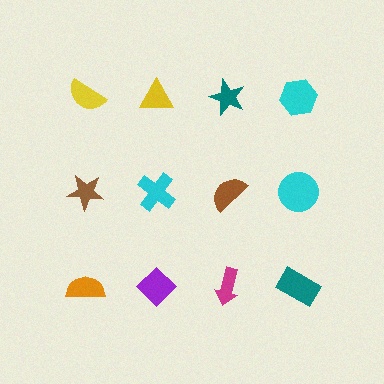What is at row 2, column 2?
A cyan cross.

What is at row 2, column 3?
A brown semicircle.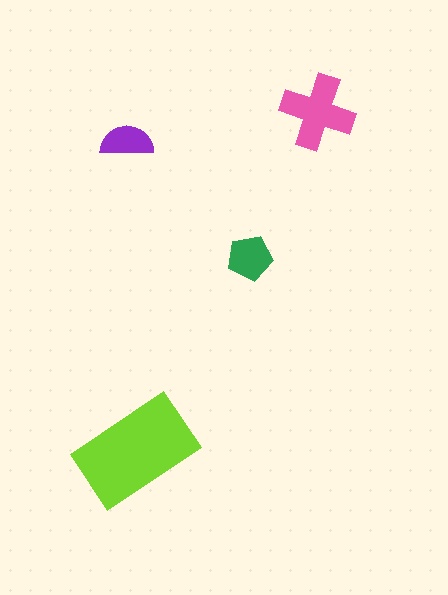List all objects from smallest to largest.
The purple semicircle, the green pentagon, the pink cross, the lime rectangle.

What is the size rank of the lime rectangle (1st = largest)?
1st.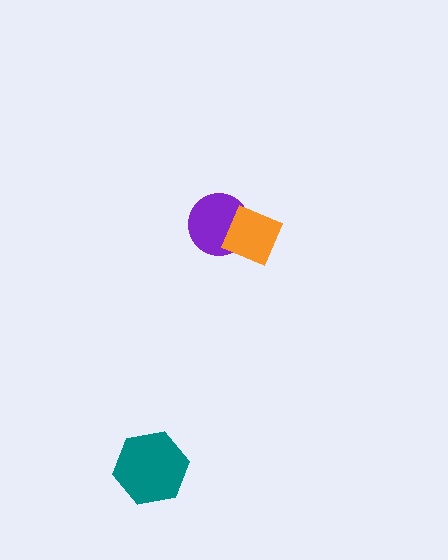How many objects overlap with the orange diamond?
1 object overlaps with the orange diamond.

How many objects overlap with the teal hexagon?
0 objects overlap with the teal hexagon.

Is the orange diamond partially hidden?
No, no other shape covers it.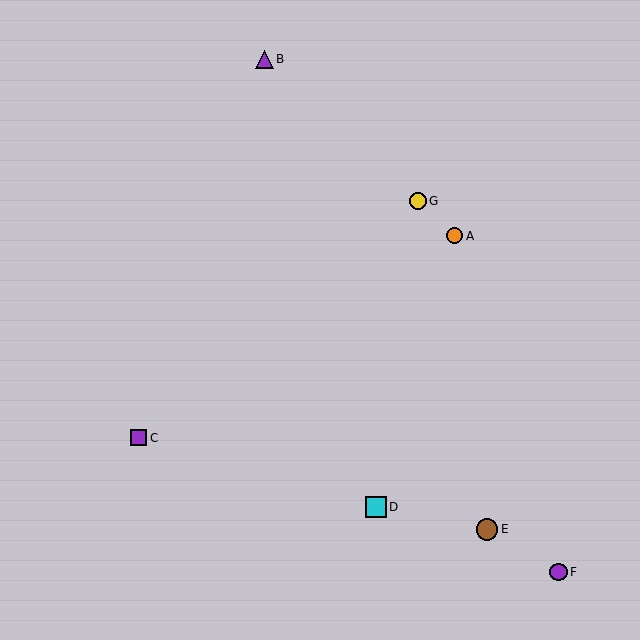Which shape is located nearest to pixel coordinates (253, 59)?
The purple triangle (labeled B) at (264, 59) is nearest to that location.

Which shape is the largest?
The brown circle (labeled E) is the largest.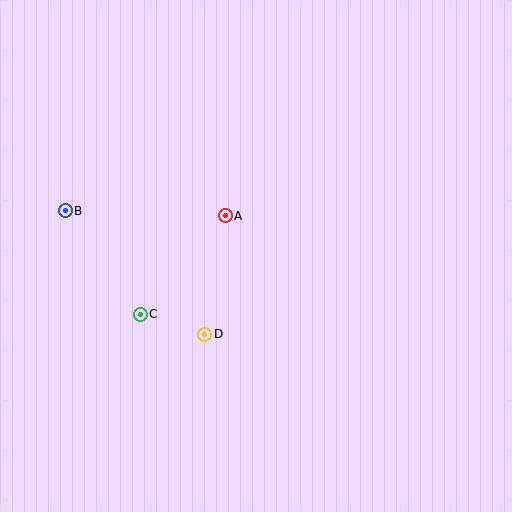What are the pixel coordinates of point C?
Point C is at (140, 314).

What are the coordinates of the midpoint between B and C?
The midpoint between B and C is at (103, 263).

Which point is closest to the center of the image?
Point A at (225, 216) is closest to the center.